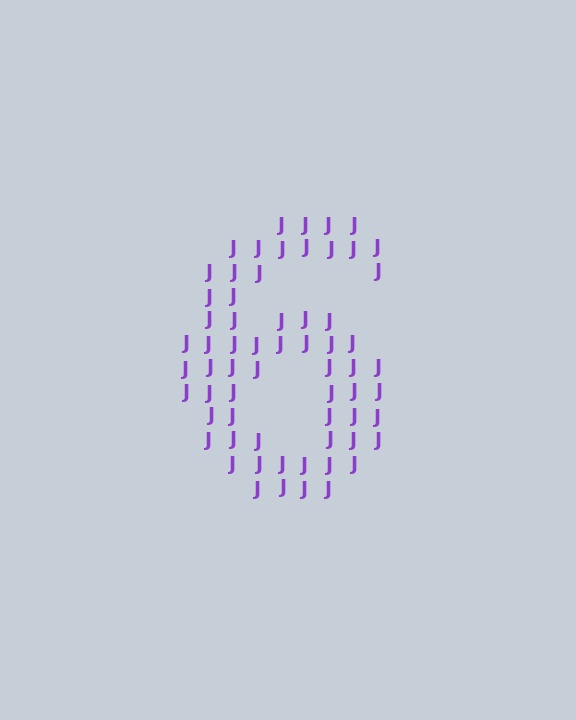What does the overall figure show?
The overall figure shows the digit 6.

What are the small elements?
The small elements are letter J's.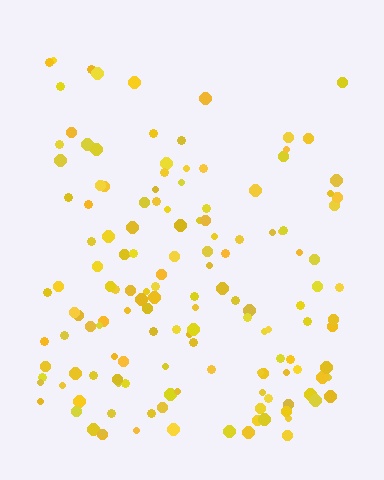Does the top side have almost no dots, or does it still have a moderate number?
Still a moderate number, just noticeably fewer than the bottom.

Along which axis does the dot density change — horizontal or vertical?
Vertical.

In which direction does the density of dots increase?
From top to bottom, with the bottom side densest.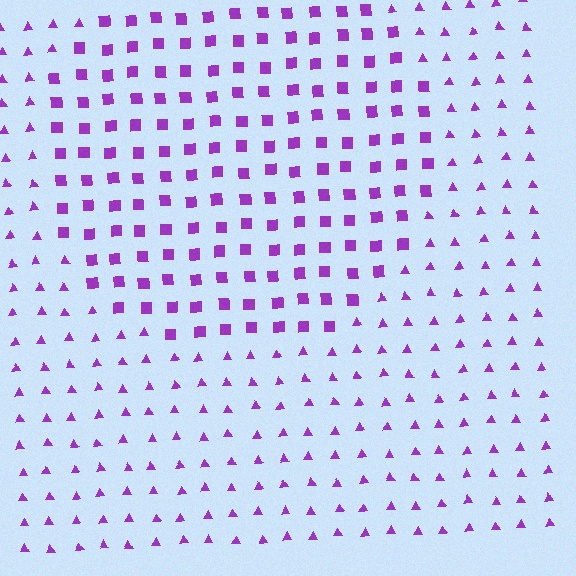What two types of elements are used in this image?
The image uses squares inside the circle region and triangles outside it.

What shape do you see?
I see a circle.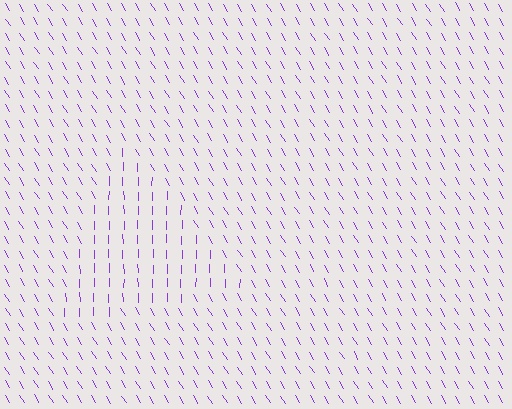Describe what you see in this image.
The image is filled with small purple line segments. A triangle region in the image has lines oriented differently from the surrounding lines, creating a visible texture boundary.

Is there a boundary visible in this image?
Yes, there is a texture boundary formed by a change in line orientation.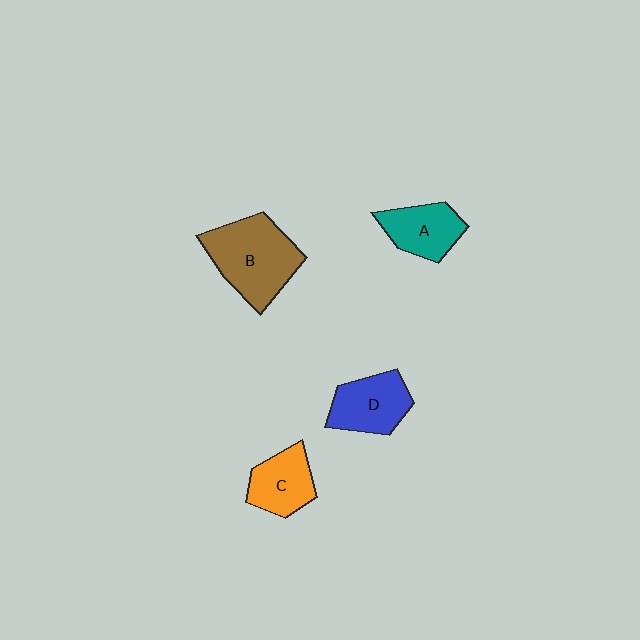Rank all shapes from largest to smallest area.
From largest to smallest: B (brown), D (blue), A (teal), C (orange).